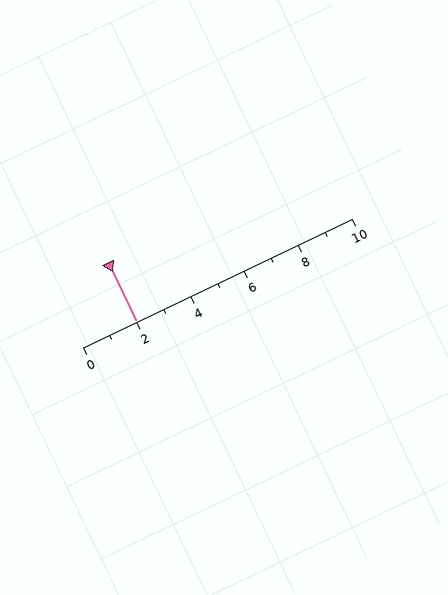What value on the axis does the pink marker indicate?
The marker indicates approximately 2.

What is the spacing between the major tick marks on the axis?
The major ticks are spaced 2 apart.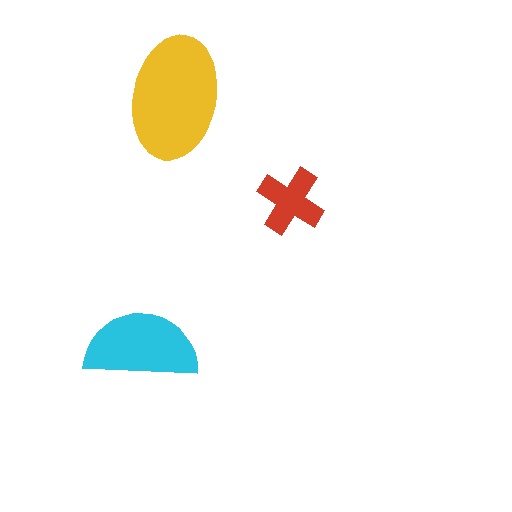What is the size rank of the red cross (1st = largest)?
3rd.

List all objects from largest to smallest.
The yellow ellipse, the cyan semicircle, the red cross.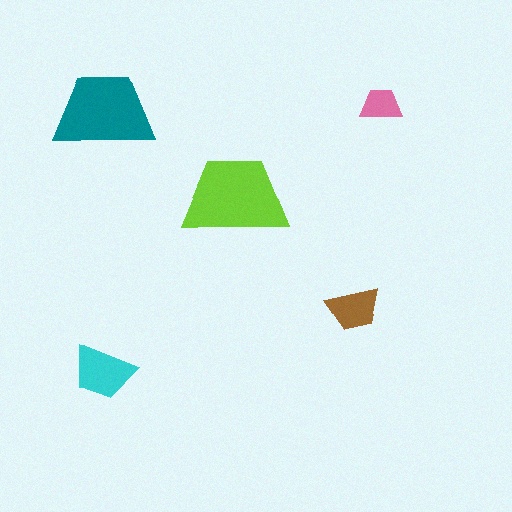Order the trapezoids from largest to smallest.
the lime one, the teal one, the cyan one, the brown one, the pink one.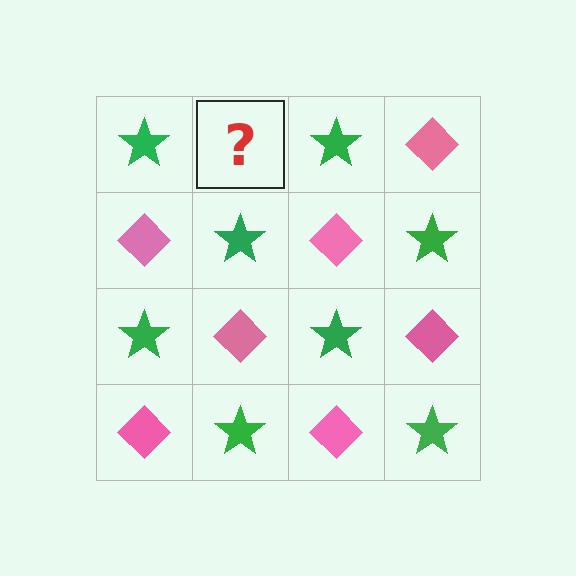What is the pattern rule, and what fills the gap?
The rule is that it alternates green star and pink diamond in a checkerboard pattern. The gap should be filled with a pink diamond.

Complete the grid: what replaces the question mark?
The question mark should be replaced with a pink diamond.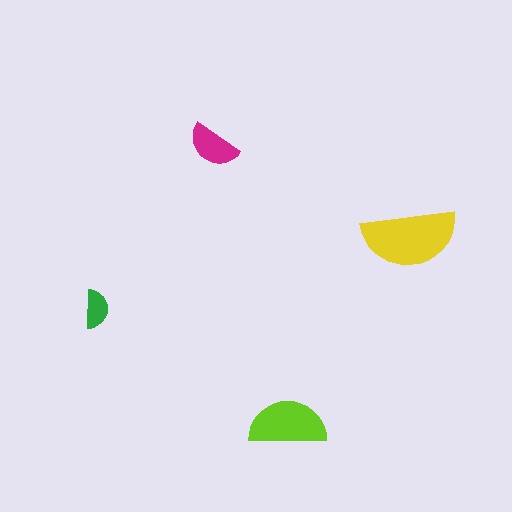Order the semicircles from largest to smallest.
the yellow one, the lime one, the magenta one, the green one.